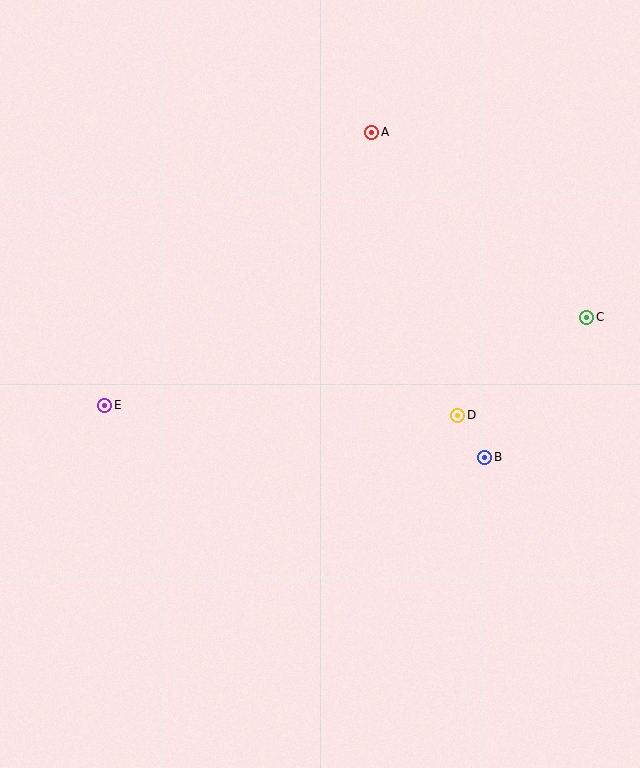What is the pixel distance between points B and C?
The distance between B and C is 173 pixels.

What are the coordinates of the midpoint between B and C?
The midpoint between B and C is at (536, 387).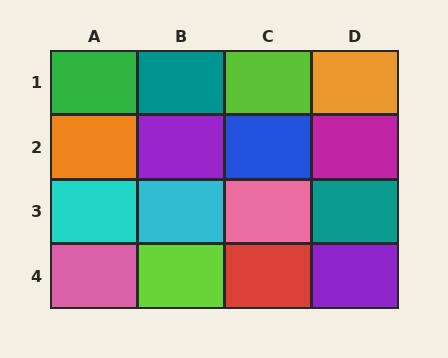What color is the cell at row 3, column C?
Pink.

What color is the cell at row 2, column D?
Magenta.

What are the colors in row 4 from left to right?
Pink, lime, red, purple.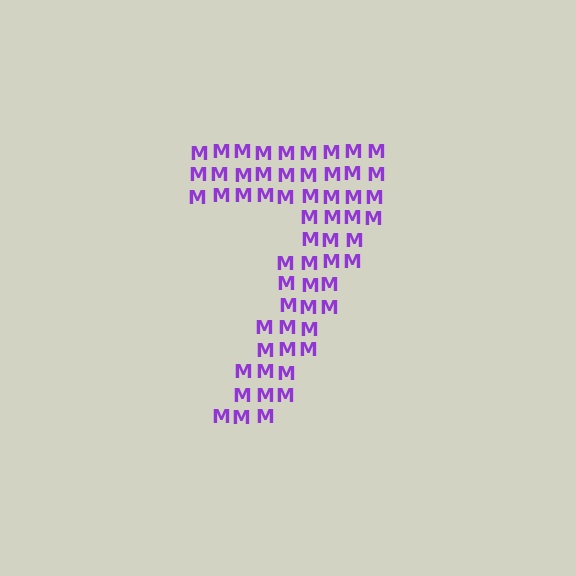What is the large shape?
The large shape is the digit 7.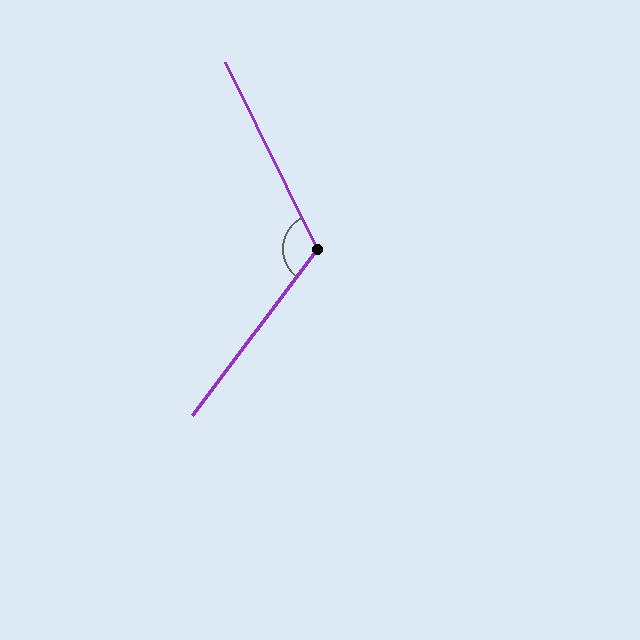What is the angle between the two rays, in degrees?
Approximately 117 degrees.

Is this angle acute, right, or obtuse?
It is obtuse.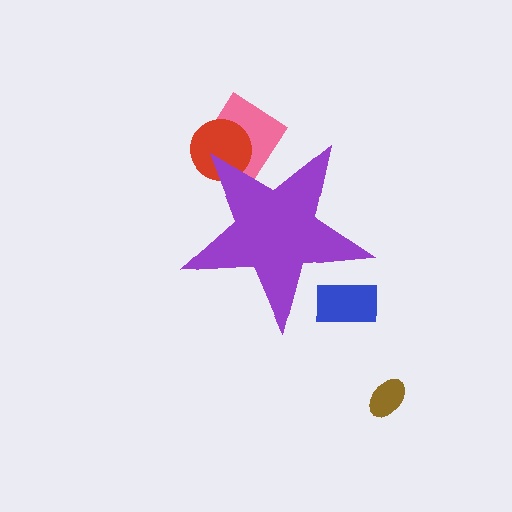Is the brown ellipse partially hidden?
No, the brown ellipse is fully visible.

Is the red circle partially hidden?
Yes, the red circle is partially hidden behind the purple star.